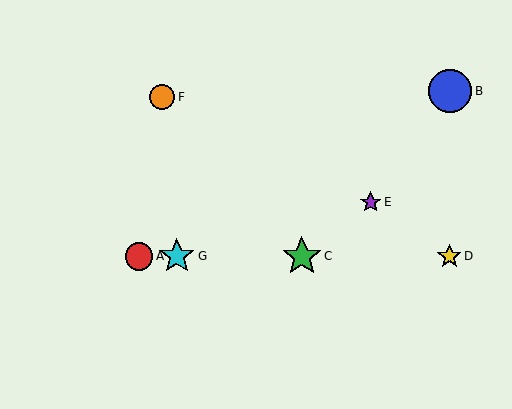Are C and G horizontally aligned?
Yes, both are at y≈256.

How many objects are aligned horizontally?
4 objects (A, C, D, G) are aligned horizontally.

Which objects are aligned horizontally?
Objects A, C, D, G are aligned horizontally.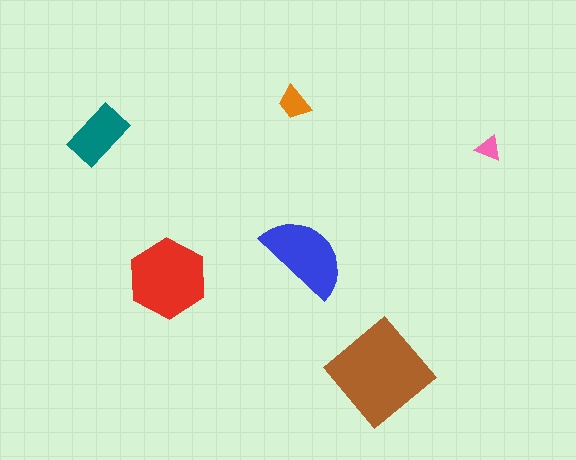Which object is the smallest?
The pink triangle.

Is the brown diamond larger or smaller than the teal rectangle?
Larger.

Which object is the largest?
The brown diamond.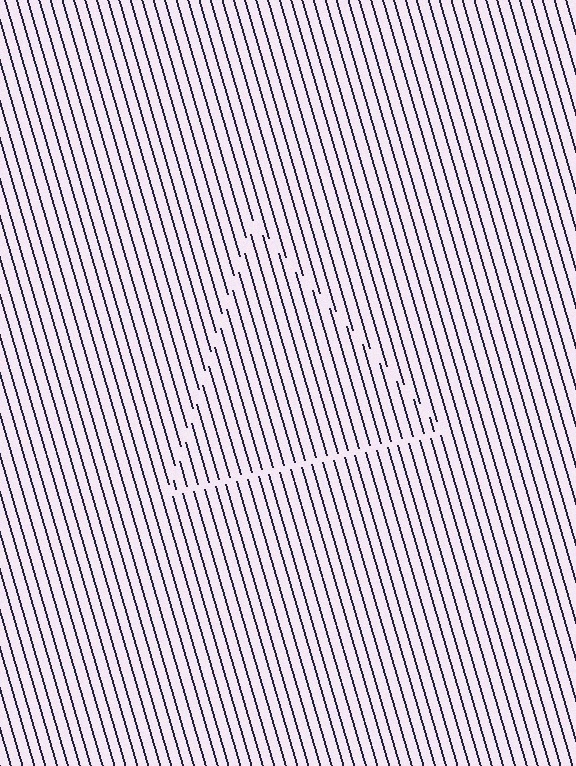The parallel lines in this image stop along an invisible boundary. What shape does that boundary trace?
An illusory triangle. The interior of the shape contains the same grating, shifted by half a period — the contour is defined by the phase discontinuity where line-ends from the inner and outer gratings abut.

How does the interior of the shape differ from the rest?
The interior of the shape contains the same grating, shifted by half a period — the contour is defined by the phase discontinuity where line-ends from the inner and outer gratings abut.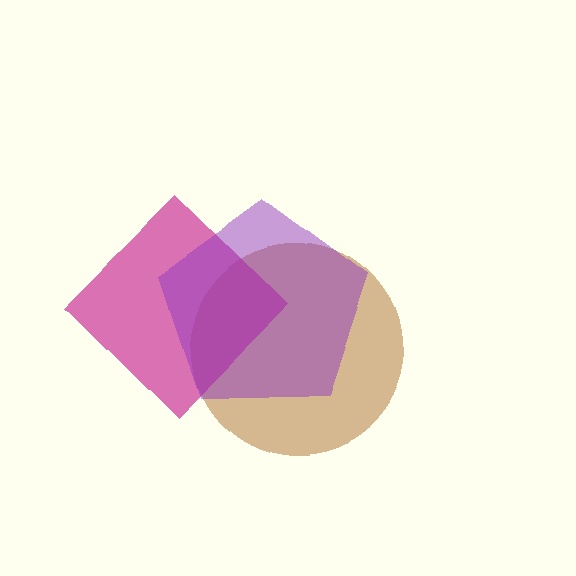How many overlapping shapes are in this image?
There are 3 overlapping shapes in the image.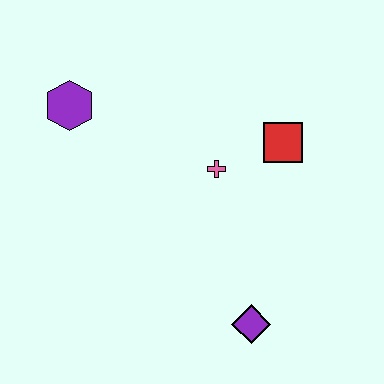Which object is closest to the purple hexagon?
The pink cross is closest to the purple hexagon.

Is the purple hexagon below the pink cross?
No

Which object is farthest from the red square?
The purple hexagon is farthest from the red square.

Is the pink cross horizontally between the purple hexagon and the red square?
Yes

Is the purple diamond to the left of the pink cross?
No